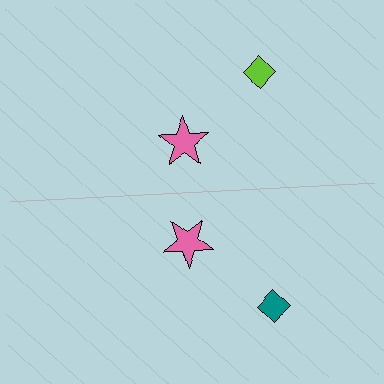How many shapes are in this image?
There are 4 shapes in this image.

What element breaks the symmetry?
The teal diamond on the bottom side breaks the symmetry — its mirror counterpart is lime.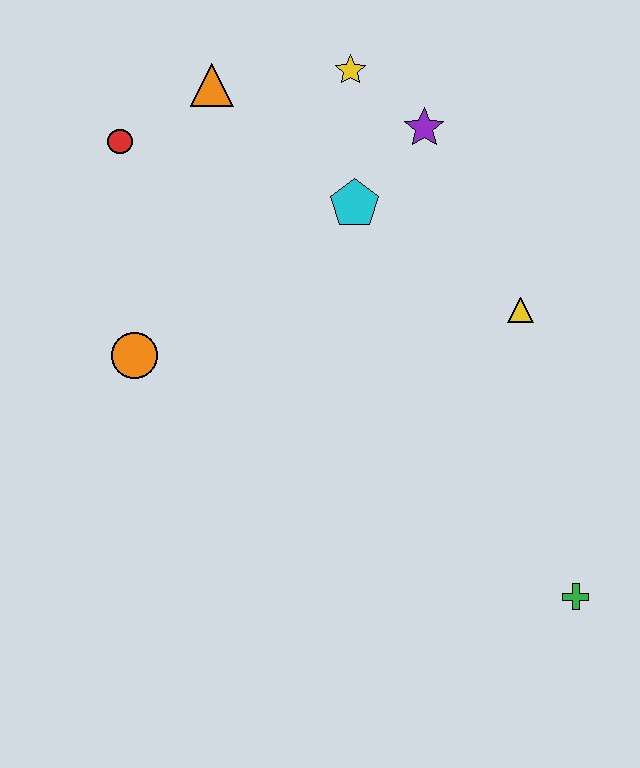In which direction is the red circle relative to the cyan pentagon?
The red circle is to the left of the cyan pentagon.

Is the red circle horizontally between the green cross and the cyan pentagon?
No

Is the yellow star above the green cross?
Yes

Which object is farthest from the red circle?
The green cross is farthest from the red circle.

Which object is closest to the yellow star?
The purple star is closest to the yellow star.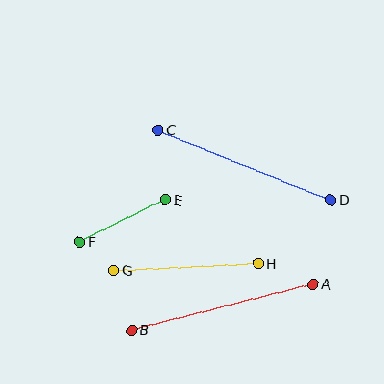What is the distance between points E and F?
The distance is approximately 95 pixels.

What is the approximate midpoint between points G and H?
The midpoint is at approximately (186, 267) pixels.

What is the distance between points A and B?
The distance is approximately 187 pixels.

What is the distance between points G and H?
The distance is approximately 145 pixels.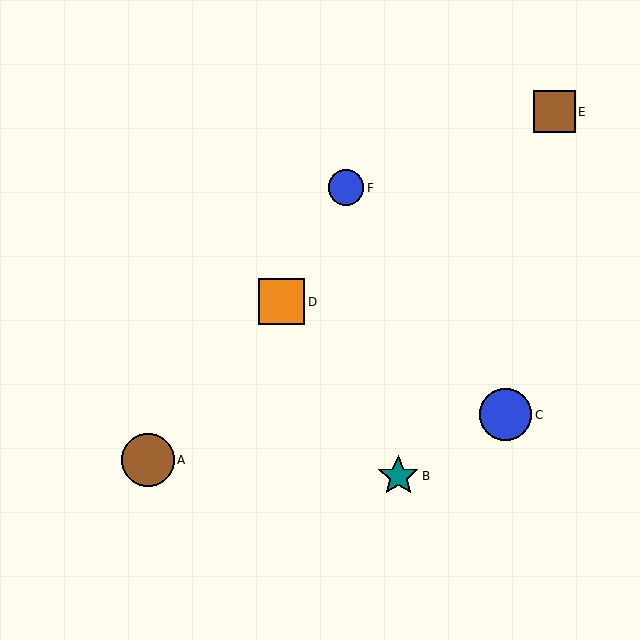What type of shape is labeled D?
Shape D is an orange square.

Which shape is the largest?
The brown circle (labeled A) is the largest.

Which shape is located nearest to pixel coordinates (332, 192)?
The blue circle (labeled F) at (346, 188) is nearest to that location.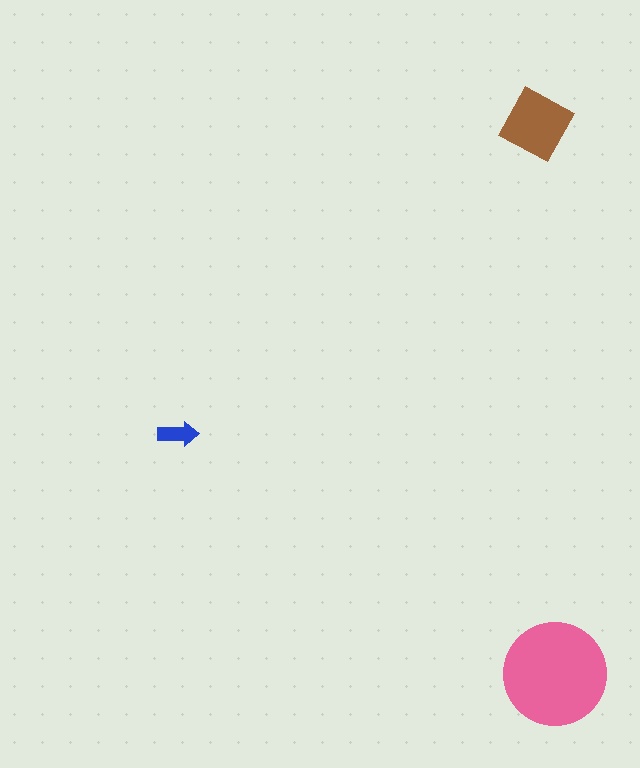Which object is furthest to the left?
The blue arrow is leftmost.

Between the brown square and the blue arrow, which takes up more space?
The brown square.